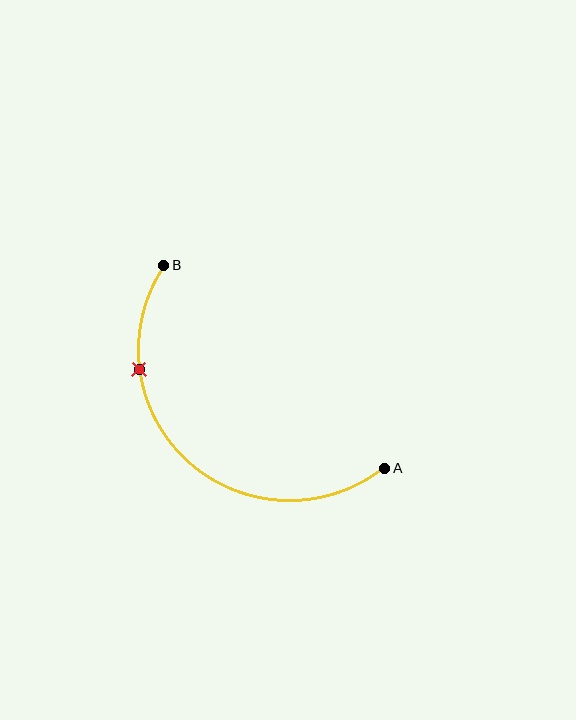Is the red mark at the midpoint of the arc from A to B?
No. The red mark lies on the arc but is closer to endpoint B. The arc midpoint would be at the point on the curve equidistant along the arc from both A and B.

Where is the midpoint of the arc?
The arc midpoint is the point on the curve farthest from the straight line joining A and B. It sits below and to the left of that line.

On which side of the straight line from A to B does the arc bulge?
The arc bulges below and to the left of the straight line connecting A and B.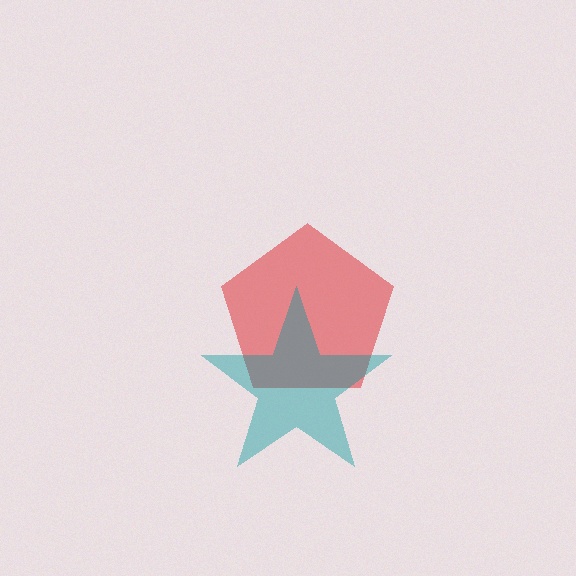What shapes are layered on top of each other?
The layered shapes are: a red pentagon, a teal star.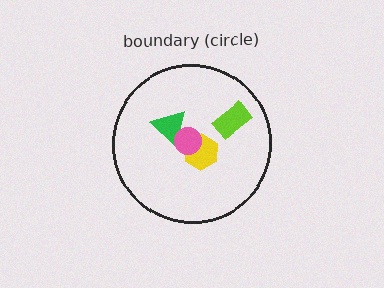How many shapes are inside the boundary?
4 inside, 0 outside.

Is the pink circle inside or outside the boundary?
Inside.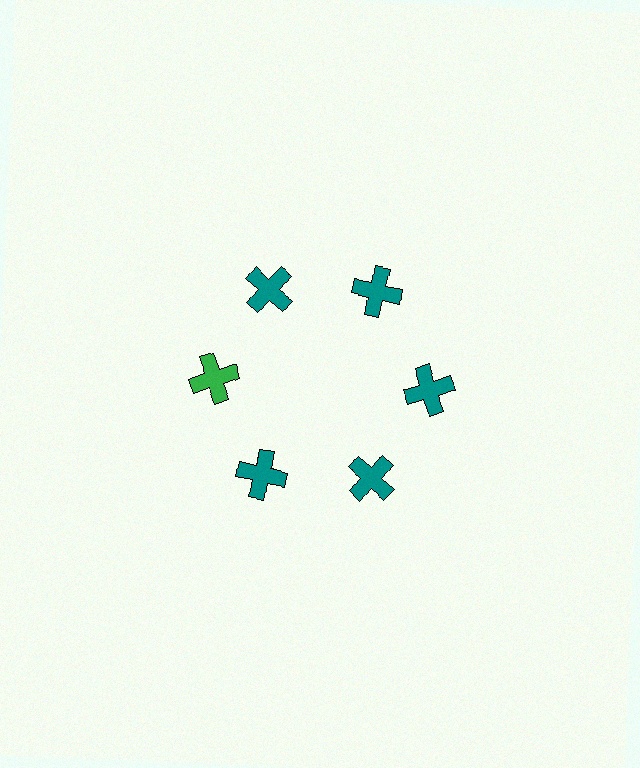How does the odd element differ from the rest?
It has a different color: green instead of teal.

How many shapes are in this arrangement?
There are 6 shapes arranged in a ring pattern.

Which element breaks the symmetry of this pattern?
The green cross at roughly the 9 o'clock position breaks the symmetry. All other shapes are teal crosses.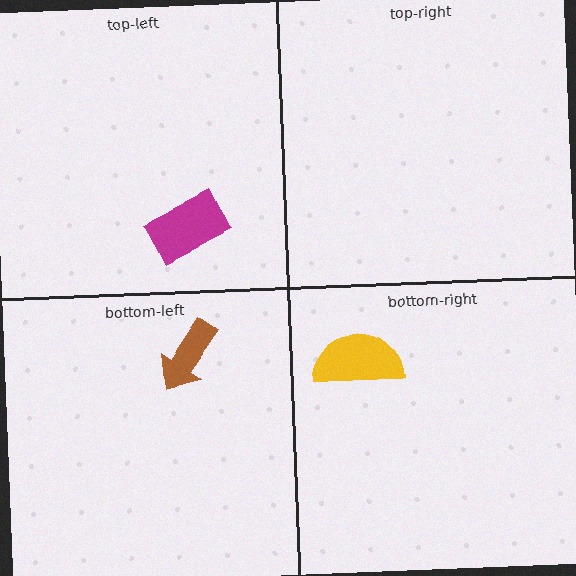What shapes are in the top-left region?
The magenta rectangle.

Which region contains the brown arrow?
The bottom-left region.